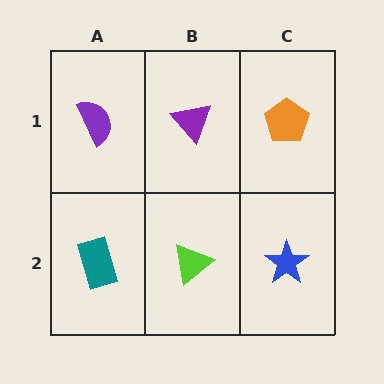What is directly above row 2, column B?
A purple triangle.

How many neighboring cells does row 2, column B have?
3.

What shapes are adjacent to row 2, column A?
A purple semicircle (row 1, column A), a lime triangle (row 2, column B).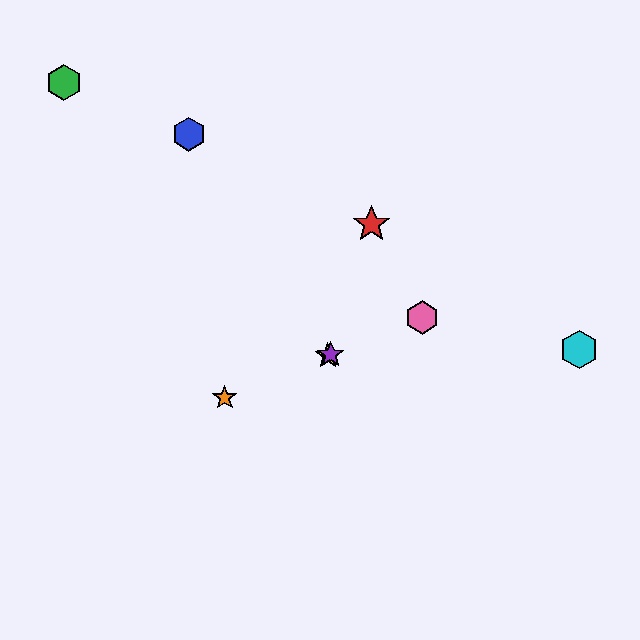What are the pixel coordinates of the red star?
The red star is at (371, 224).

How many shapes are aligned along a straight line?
4 shapes (the yellow star, the purple star, the orange star, the pink hexagon) are aligned along a straight line.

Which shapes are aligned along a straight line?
The yellow star, the purple star, the orange star, the pink hexagon are aligned along a straight line.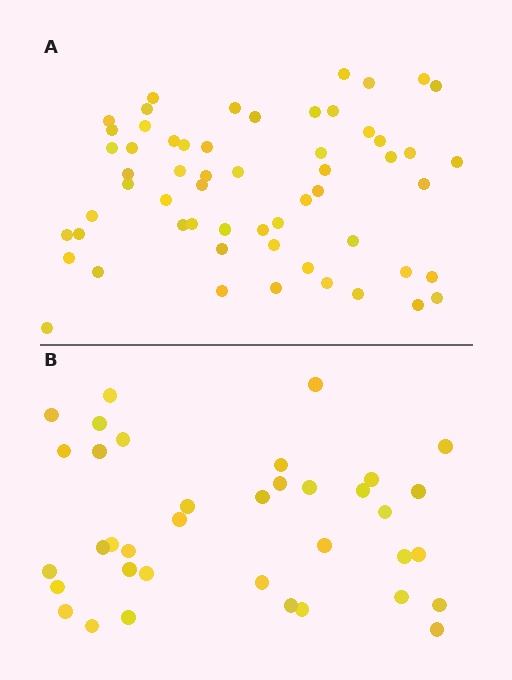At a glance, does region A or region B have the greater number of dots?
Region A (the top region) has more dots.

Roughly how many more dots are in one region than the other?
Region A has approximately 20 more dots than region B.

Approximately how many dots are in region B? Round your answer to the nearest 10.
About 40 dots. (The exact count is 37, which rounds to 40.)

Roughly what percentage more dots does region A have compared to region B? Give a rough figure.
About 55% more.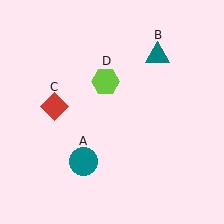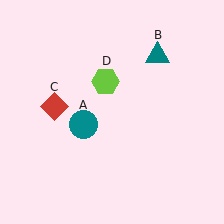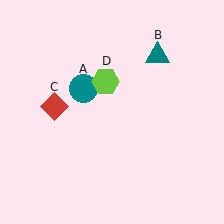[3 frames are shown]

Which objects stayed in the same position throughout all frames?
Teal triangle (object B) and red diamond (object C) and lime hexagon (object D) remained stationary.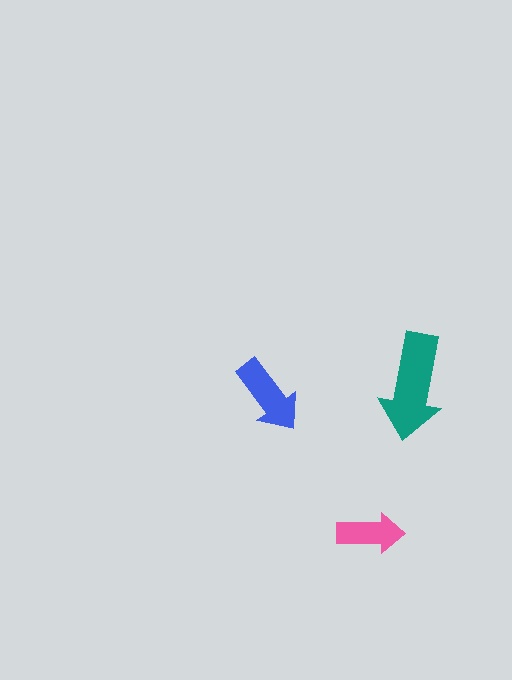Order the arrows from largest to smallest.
the teal one, the blue one, the pink one.